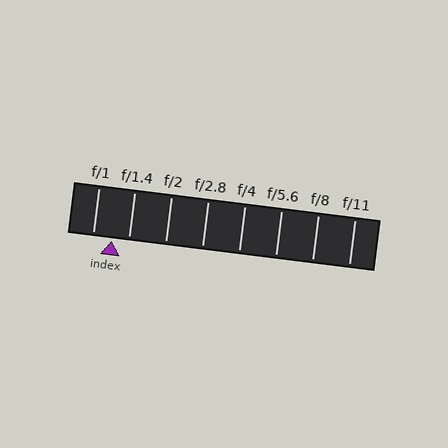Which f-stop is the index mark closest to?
The index mark is closest to f/1.4.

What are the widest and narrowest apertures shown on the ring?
The widest aperture shown is f/1 and the narrowest is f/11.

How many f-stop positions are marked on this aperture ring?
There are 8 f-stop positions marked.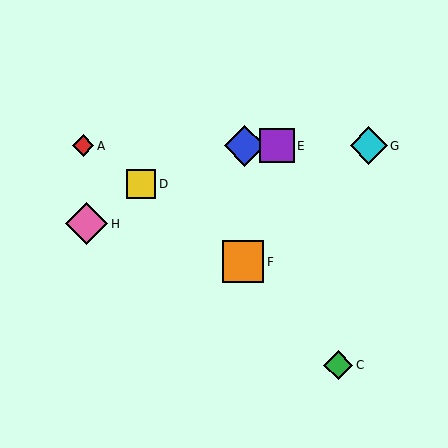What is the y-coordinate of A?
Object A is at y≈146.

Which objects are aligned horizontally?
Objects A, B, E, G are aligned horizontally.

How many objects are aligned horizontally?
4 objects (A, B, E, G) are aligned horizontally.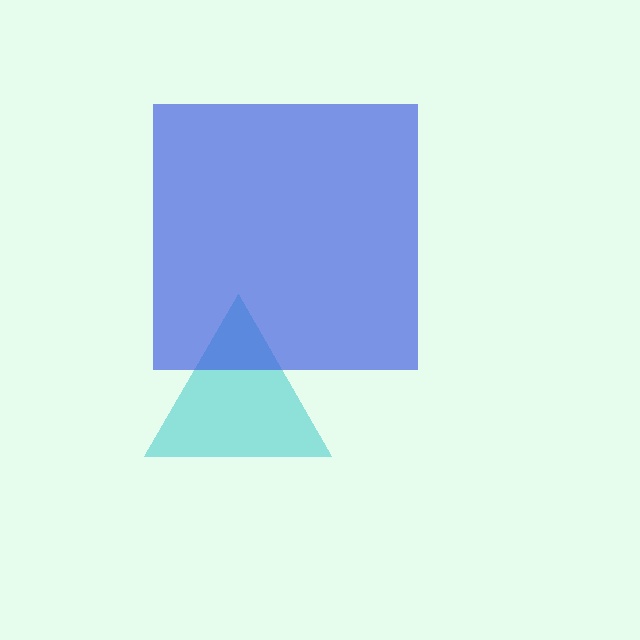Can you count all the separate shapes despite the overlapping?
Yes, there are 2 separate shapes.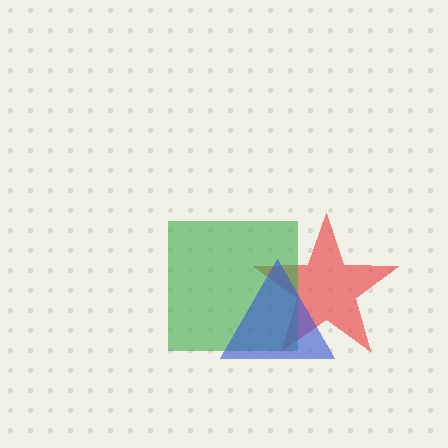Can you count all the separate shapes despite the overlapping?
Yes, there are 3 separate shapes.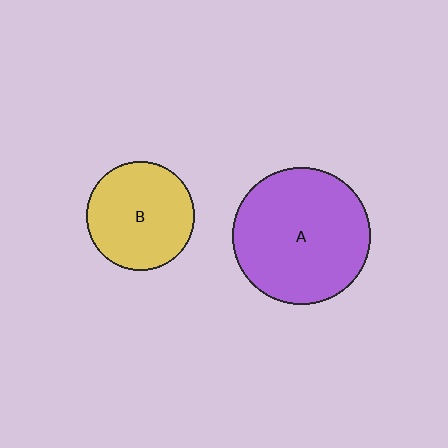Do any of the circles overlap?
No, none of the circles overlap.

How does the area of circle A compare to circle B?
Approximately 1.6 times.